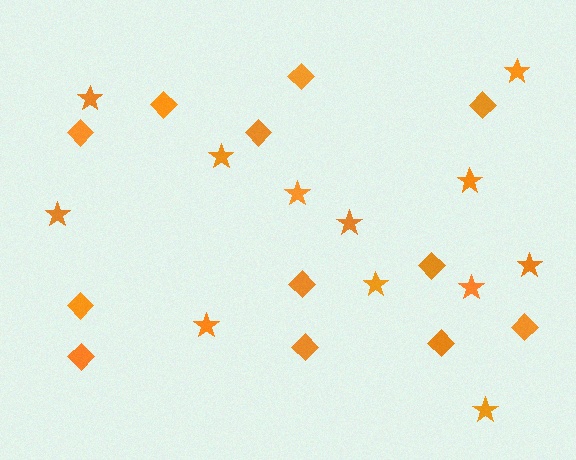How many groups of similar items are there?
There are 2 groups: one group of diamonds (12) and one group of stars (12).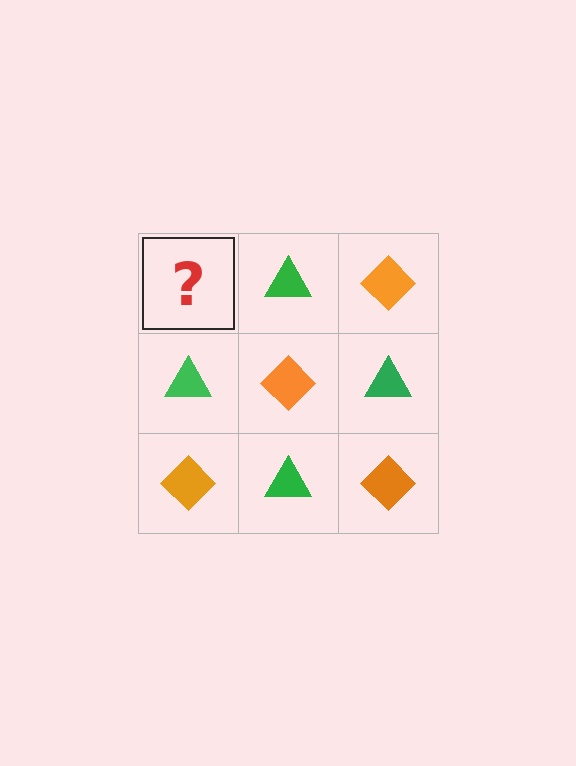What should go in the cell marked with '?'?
The missing cell should contain an orange diamond.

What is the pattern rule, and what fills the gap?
The rule is that it alternates orange diamond and green triangle in a checkerboard pattern. The gap should be filled with an orange diamond.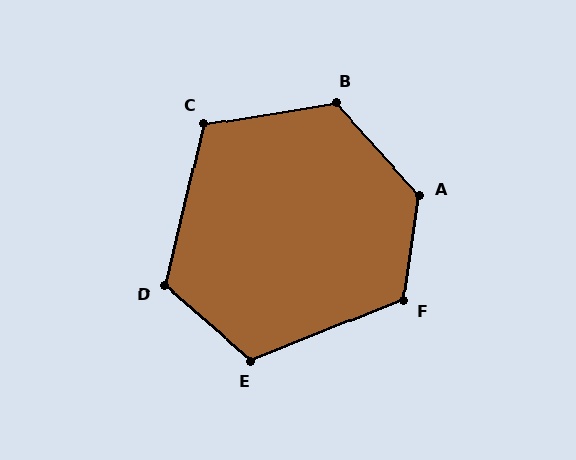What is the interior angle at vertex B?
Approximately 123 degrees (obtuse).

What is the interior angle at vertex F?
Approximately 120 degrees (obtuse).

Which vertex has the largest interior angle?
A, at approximately 130 degrees.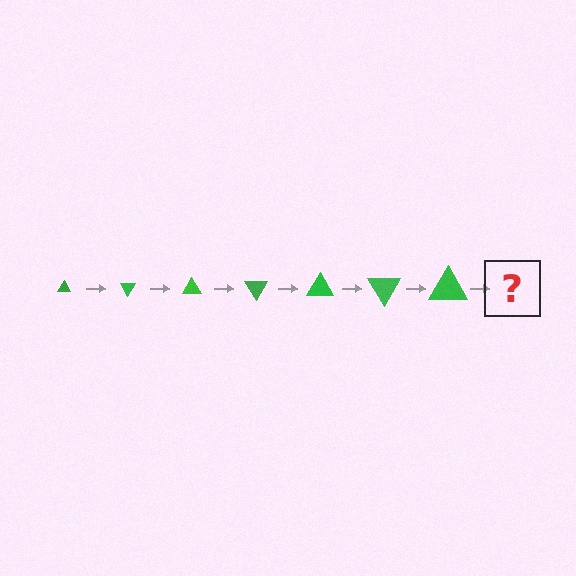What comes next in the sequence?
The next element should be a triangle, larger than the previous one and rotated 420 degrees from the start.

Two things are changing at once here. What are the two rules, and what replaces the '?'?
The two rules are that the triangle grows larger each step and it rotates 60 degrees each step. The '?' should be a triangle, larger than the previous one and rotated 420 degrees from the start.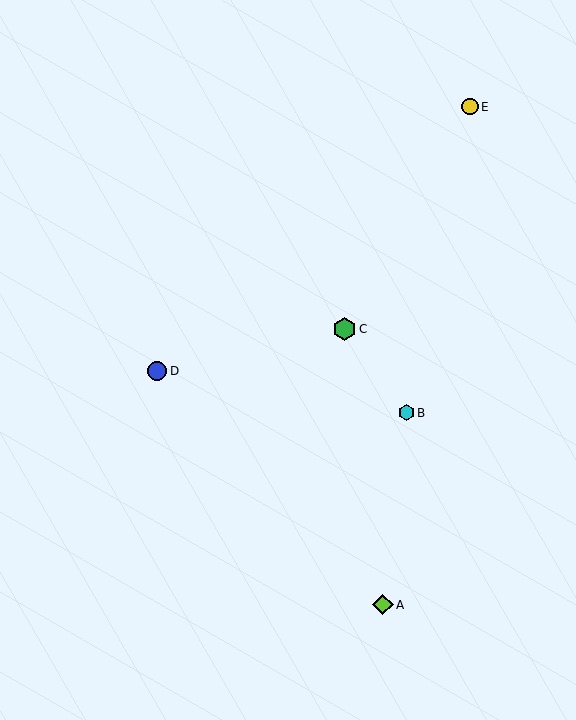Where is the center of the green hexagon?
The center of the green hexagon is at (344, 329).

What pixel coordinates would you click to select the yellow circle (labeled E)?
Click at (470, 107) to select the yellow circle E.